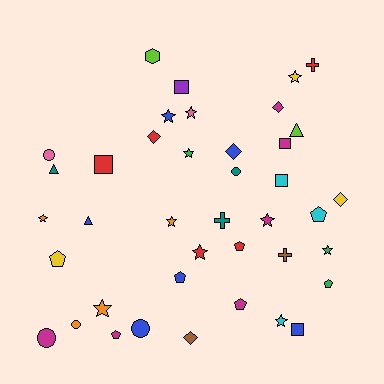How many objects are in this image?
There are 40 objects.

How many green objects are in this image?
There are 3 green objects.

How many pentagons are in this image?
There are 7 pentagons.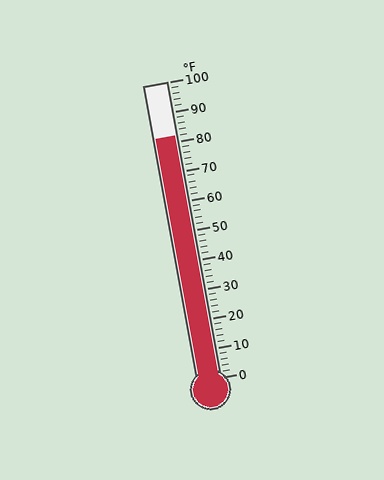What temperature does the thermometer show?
The thermometer shows approximately 82°F.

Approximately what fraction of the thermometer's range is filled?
The thermometer is filled to approximately 80% of its range.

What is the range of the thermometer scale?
The thermometer scale ranges from 0°F to 100°F.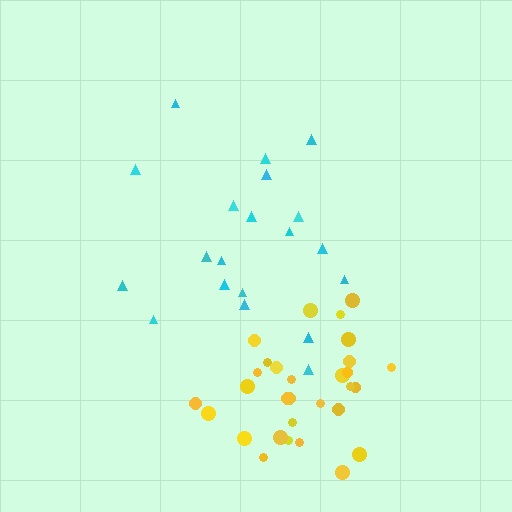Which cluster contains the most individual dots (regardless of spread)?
Yellow (30).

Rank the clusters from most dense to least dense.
yellow, cyan.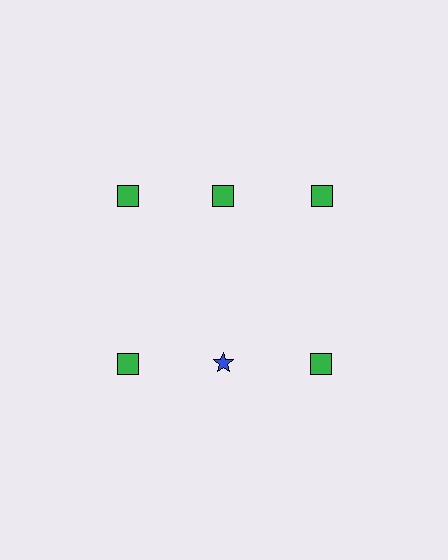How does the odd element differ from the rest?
It differs in both color (blue instead of green) and shape (star instead of square).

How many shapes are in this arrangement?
There are 6 shapes arranged in a grid pattern.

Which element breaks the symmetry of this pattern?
The blue star in the second row, second from left column breaks the symmetry. All other shapes are green squares.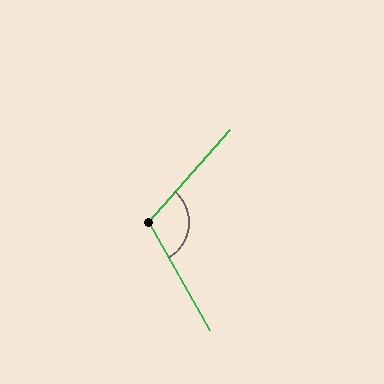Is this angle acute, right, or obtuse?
It is obtuse.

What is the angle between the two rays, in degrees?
Approximately 109 degrees.